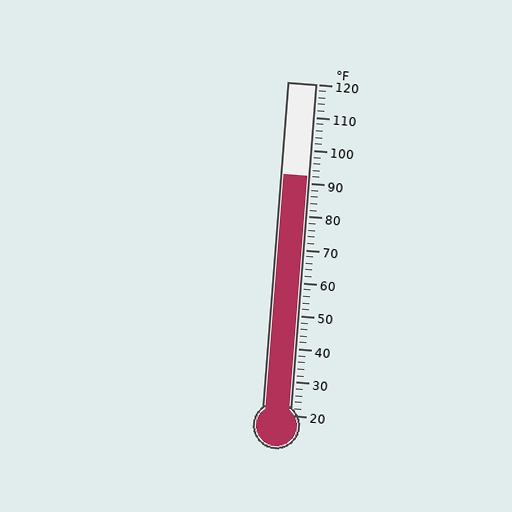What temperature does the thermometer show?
The thermometer shows approximately 92°F.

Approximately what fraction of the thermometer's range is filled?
The thermometer is filled to approximately 70% of its range.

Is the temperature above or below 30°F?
The temperature is above 30°F.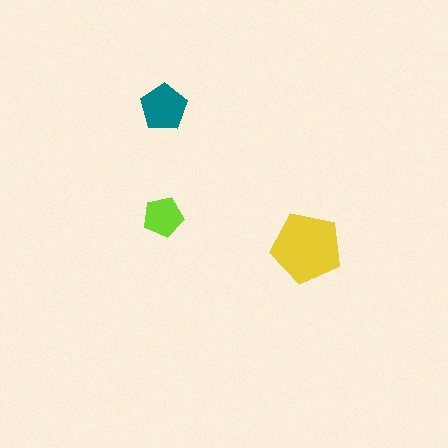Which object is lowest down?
The yellow pentagon is bottommost.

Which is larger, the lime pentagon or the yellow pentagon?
The yellow one.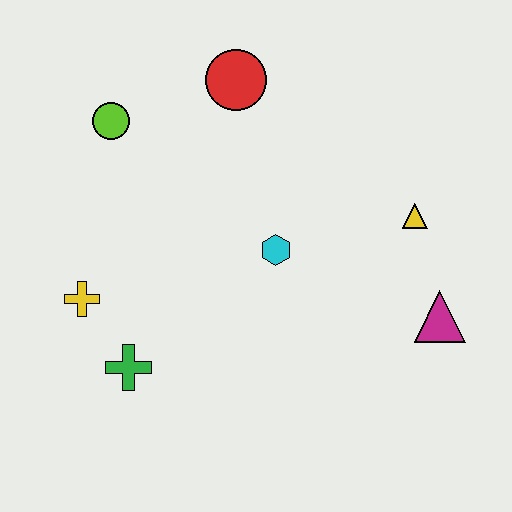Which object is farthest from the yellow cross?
The magenta triangle is farthest from the yellow cross.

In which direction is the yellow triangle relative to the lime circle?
The yellow triangle is to the right of the lime circle.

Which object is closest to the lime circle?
The red circle is closest to the lime circle.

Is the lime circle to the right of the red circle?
No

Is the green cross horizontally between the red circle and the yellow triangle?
No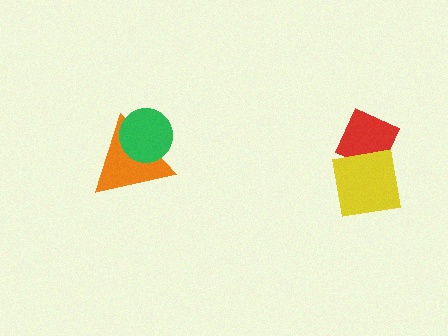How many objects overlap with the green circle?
1 object overlaps with the green circle.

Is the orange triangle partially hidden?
Yes, it is partially covered by another shape.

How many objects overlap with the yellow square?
1 object overlaps with the yellow square.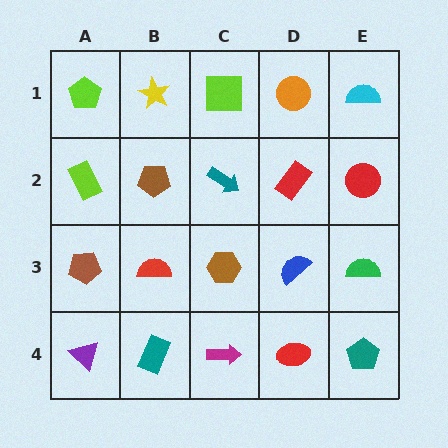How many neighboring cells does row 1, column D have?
3.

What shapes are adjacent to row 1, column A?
A lime rectangle (row 2, column A), a yellow star (row 1, column B).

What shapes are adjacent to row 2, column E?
A cyan semicircle (row 1, column E), a green semicircle (row 3, column E), a red rectangle (row 2, column D).